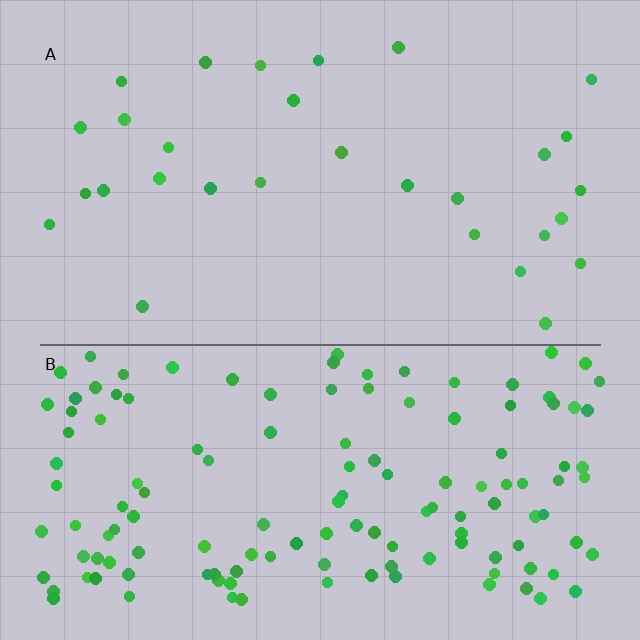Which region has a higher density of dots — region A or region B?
B (the bottom).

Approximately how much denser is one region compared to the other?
Approximately 4.6× — region B over region A.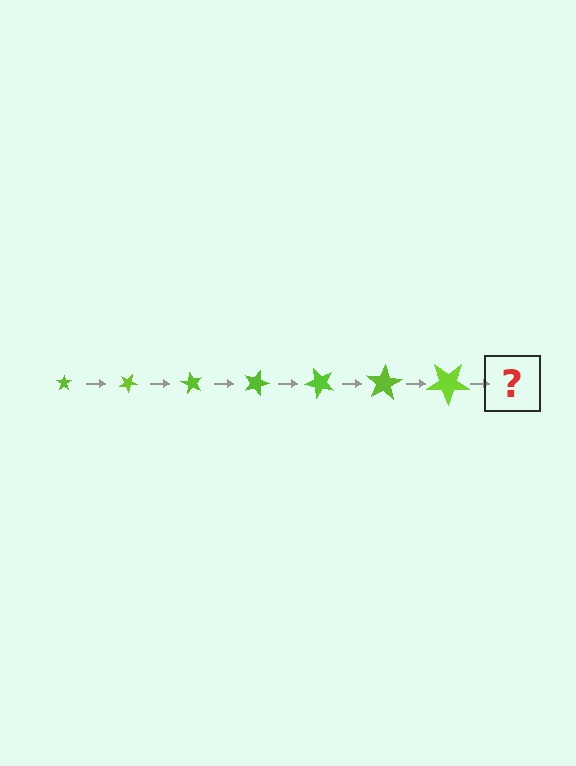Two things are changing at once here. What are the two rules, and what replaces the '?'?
The two rules are that the star grows larger each step and it rotates 30 degrees each step. The '?' should be a star, larger than the previous one and rotated 210 degrees from the start.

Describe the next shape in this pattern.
It should be a star, larger than the previous one and rotated 210 degrees from the start.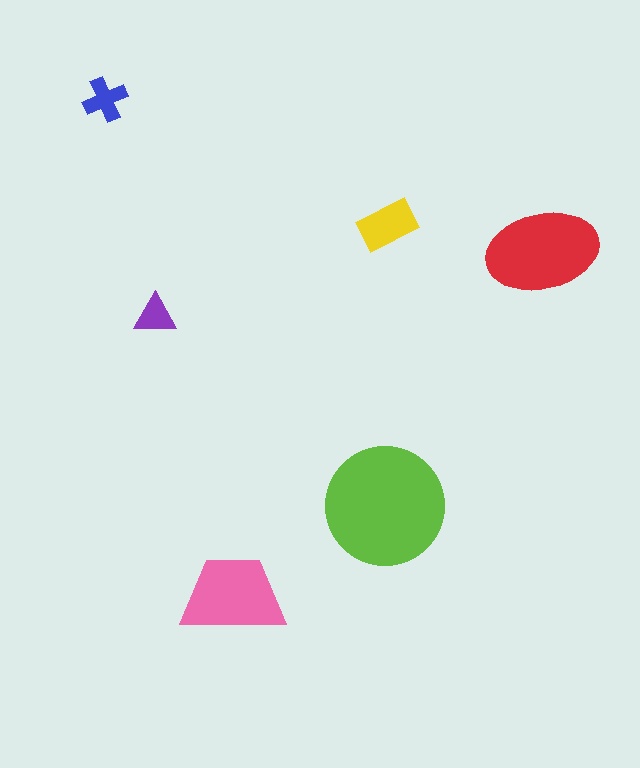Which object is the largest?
The lime circle.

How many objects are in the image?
There are 6 objects in the image.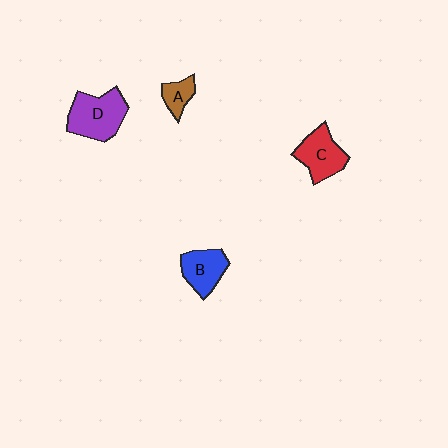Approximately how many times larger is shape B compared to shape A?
Approximately 1.8 times.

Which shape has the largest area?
Shape D (purple).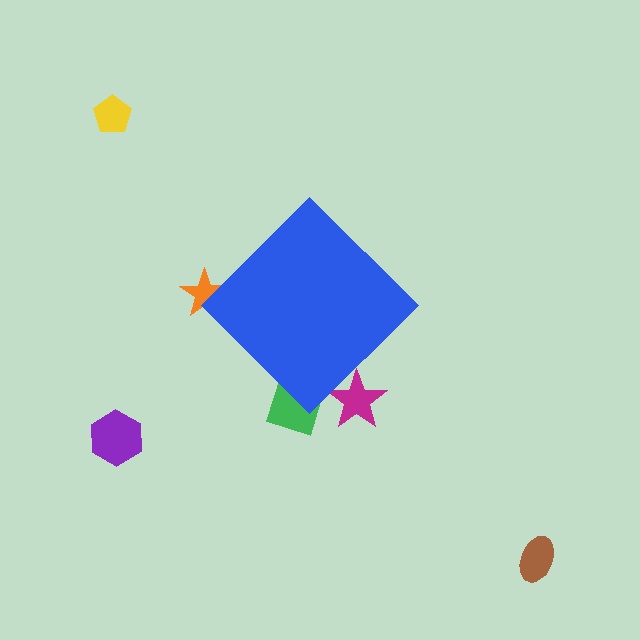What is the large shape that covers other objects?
A blue diamond.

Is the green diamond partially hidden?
Yes, the green diamond is partially hidden behind the blue diamond.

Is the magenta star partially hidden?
Yes, the magenta star is partially hidden behind the blue diamond.